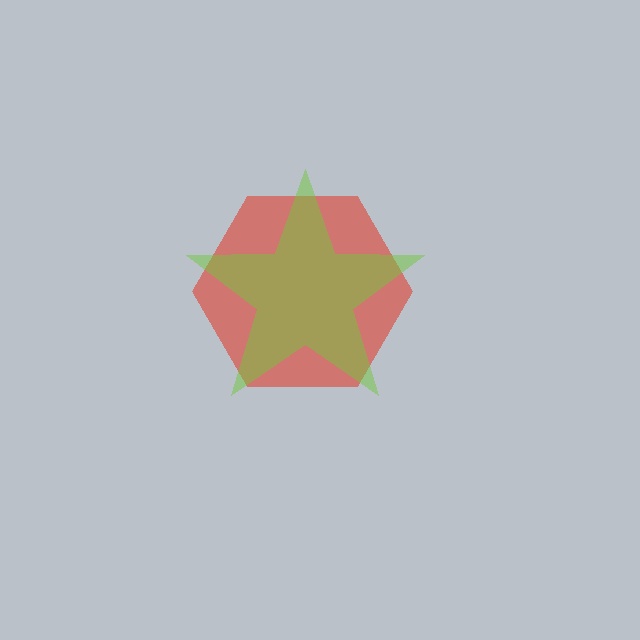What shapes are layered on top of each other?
The layered shapes are: a red hexagon, a lime star.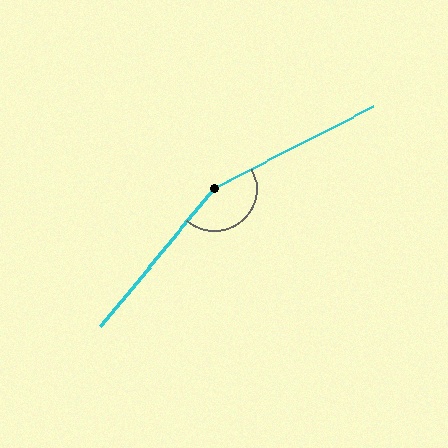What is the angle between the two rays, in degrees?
Approximately 157 degrees.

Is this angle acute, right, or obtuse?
It is obtuse.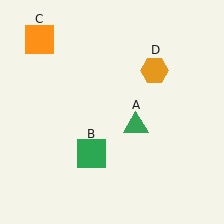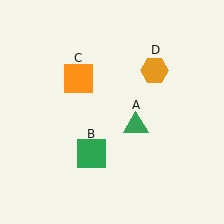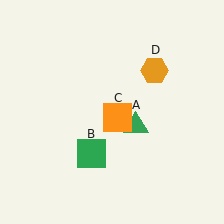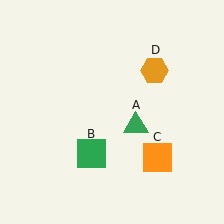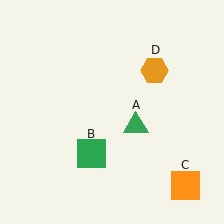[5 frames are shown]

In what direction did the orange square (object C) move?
The orange square (object C) moved down and to the right.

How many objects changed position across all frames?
1 object changed position: orange square (object C).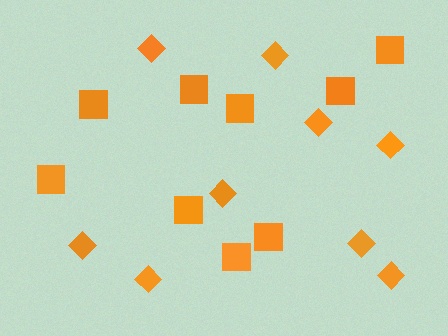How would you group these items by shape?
There are 2 groups: one group of squares (9) and one group of diamonds (9).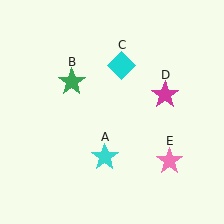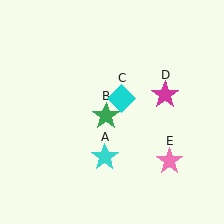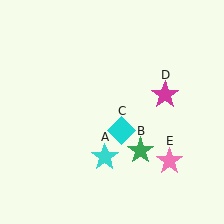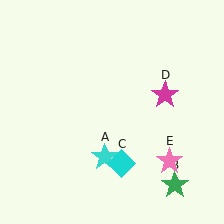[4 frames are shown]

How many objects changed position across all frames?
2 objects changed position: green star (object B), cyan diamond (object C).